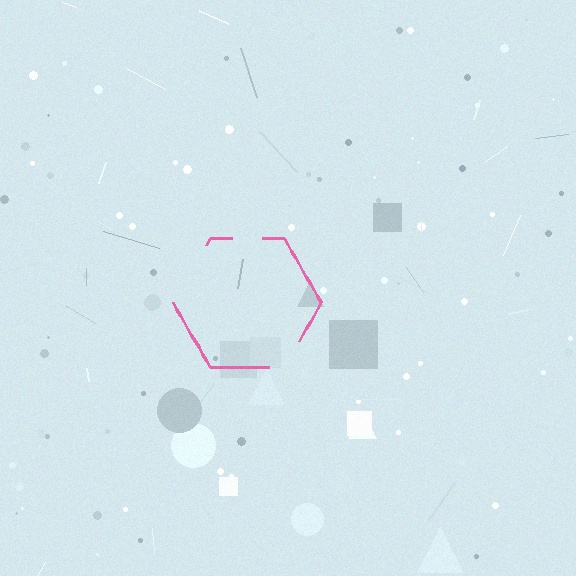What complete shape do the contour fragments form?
The contour fragments form a hexagon.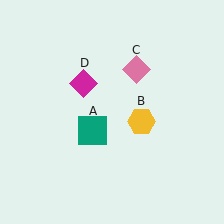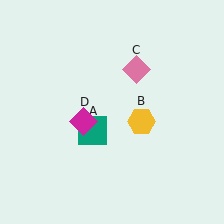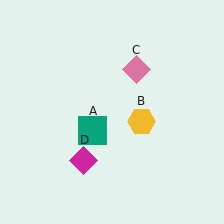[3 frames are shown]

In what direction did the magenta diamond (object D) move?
The magenta diamond (object D) moved down.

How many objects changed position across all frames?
1 object changed position: magenta diamond (object D).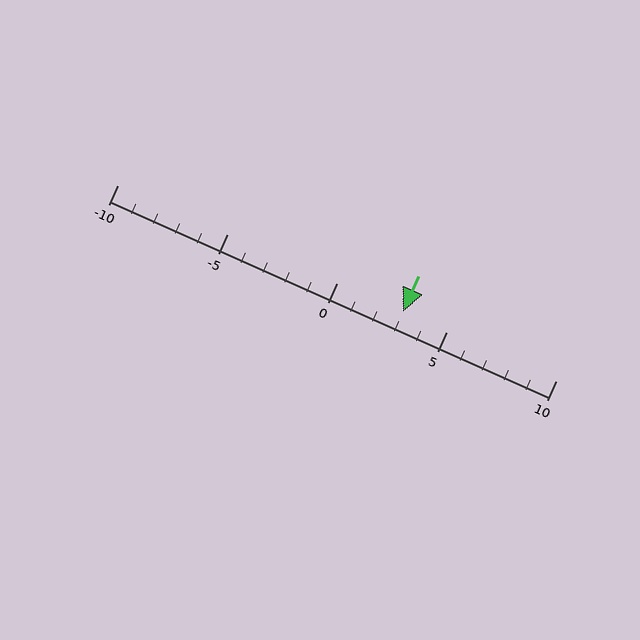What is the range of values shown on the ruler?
The ruler shows values from -10 to 10.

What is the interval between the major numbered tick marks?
The major tick marks are spaced 5 units apart.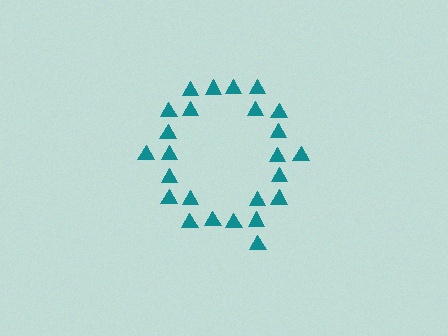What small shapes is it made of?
It is made of small triangles.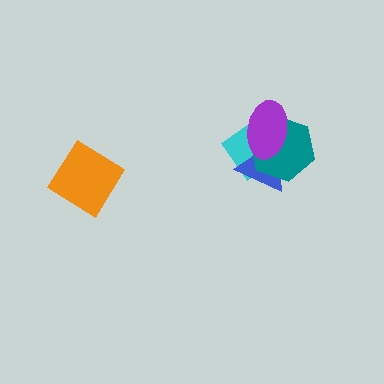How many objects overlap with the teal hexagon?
3 objects overlap with the teal hexagon.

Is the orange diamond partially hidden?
No, no other shape covers it.